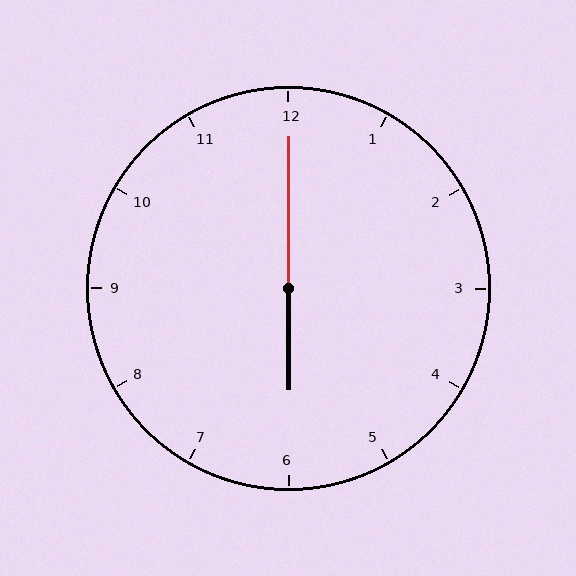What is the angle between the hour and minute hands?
Approximately 180 degrees.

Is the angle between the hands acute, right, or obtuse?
It is obtuse.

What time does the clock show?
6:00.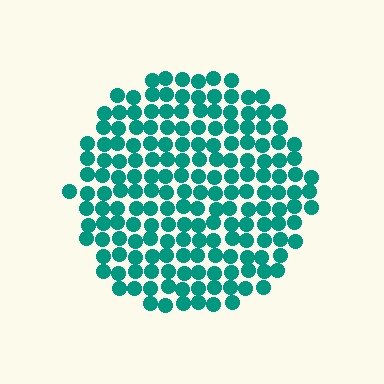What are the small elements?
The small elements are circles.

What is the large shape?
The large shape is a circle.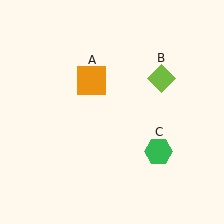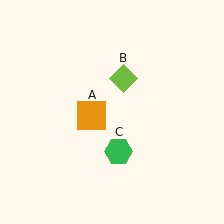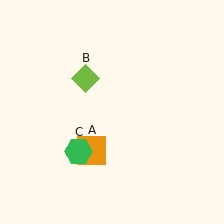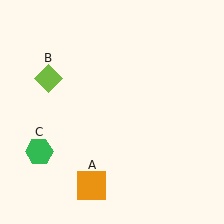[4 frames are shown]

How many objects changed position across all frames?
3 objects changed position: orange square (object A), lime diamond (object B), green hexagon (object C).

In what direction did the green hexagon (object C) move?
The green hexagon (object C) moved left.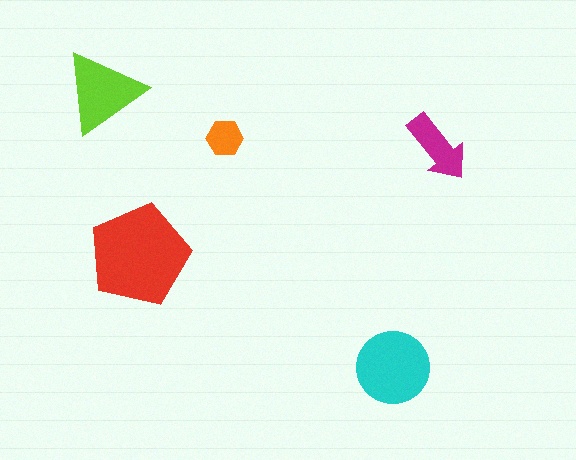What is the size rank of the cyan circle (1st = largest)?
2nd.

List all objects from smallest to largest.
The orange hexagon, the magenta arrow, the lime triangle, the cyan circle, the red pentagon.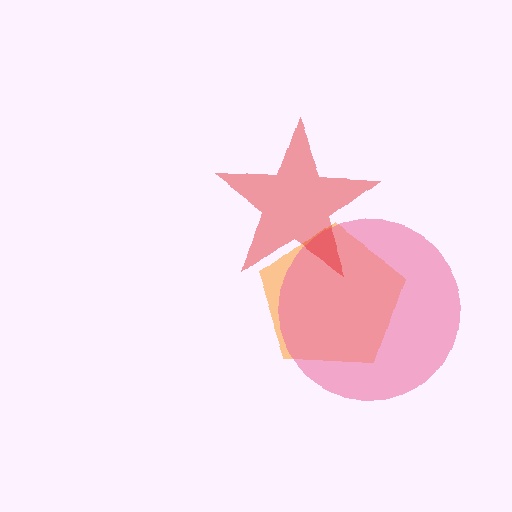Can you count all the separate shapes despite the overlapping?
Yes, there are 3 separate shapes.